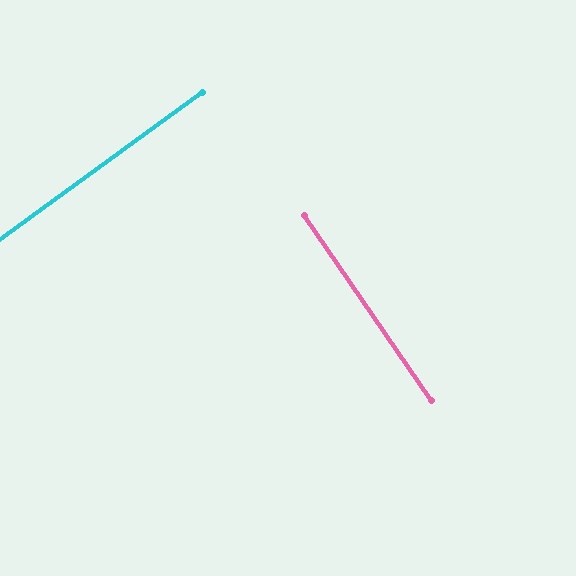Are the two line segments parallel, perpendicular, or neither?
Perpendicular — they meet at approximately 88°.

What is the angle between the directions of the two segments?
Approximately 88 degrees.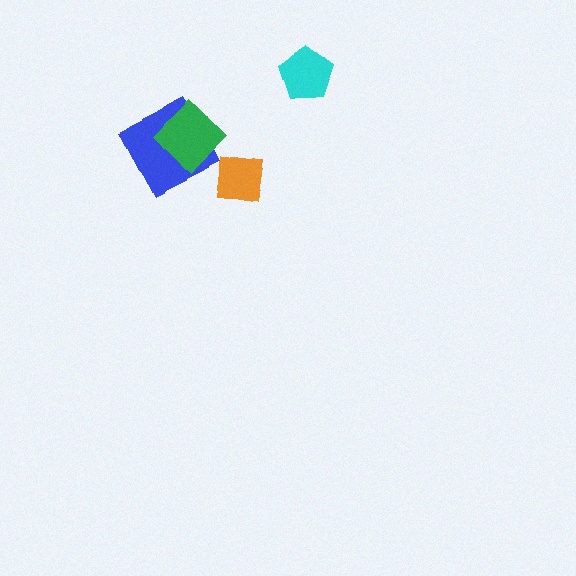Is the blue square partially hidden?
Yes, it is partially covered by another shape.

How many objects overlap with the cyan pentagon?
0 objects overlap with the cyan pentagon.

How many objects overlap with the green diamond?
1 object overlaps with the green diamond.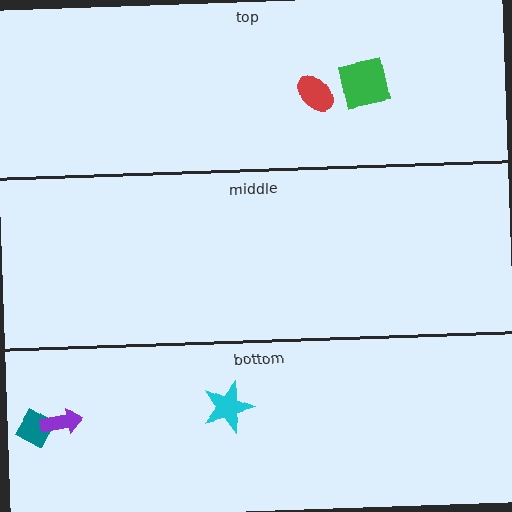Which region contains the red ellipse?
The top region.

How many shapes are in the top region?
2.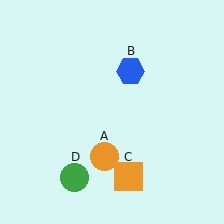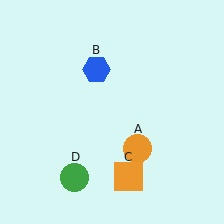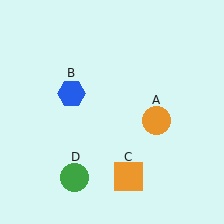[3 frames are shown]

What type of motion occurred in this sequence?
The orange circle (object A), blue hexagon (object B) rotated counterclockwise around the center of the scene.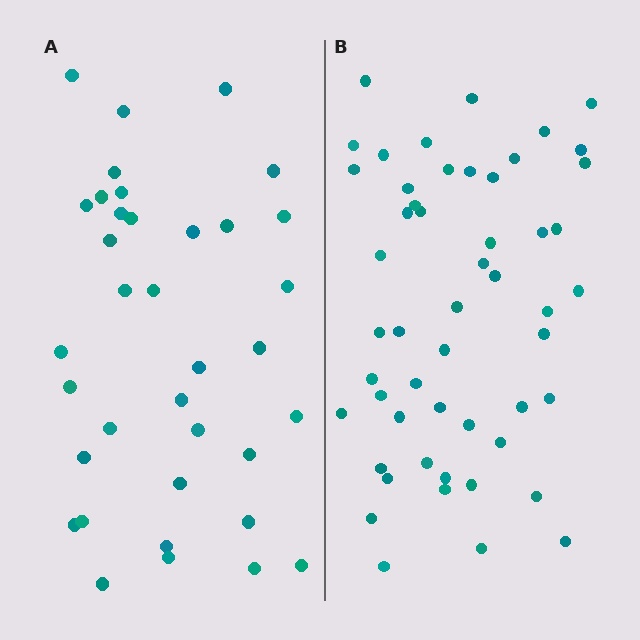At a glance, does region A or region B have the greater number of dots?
Region B (the right region) has more dots.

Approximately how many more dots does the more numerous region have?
Region B has approximately 15 more dots than region A.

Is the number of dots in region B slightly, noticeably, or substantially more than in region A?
Region B has noticeably more, but not dramatically so. The ratio is roughly 1.4 to 1.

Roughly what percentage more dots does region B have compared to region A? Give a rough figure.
About 45% more.